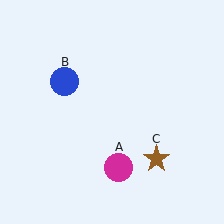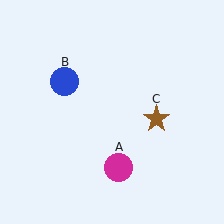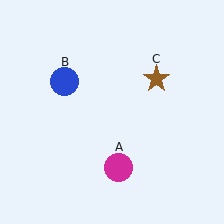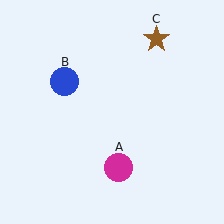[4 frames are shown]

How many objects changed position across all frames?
1 object changed position: brown star (object C).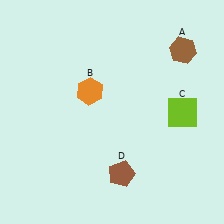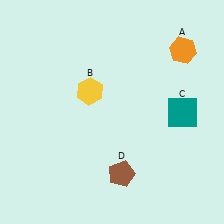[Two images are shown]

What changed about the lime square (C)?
In Image 1, C is lime. In Image 2, it changed to teal.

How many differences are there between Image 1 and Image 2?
There are 3 differences between the two images.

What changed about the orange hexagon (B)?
In Image 1, B is orange. In Image 2, it changed to yellow.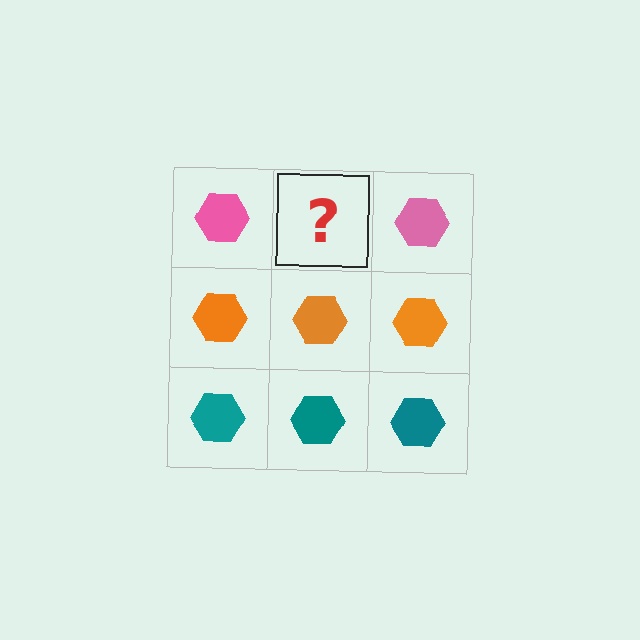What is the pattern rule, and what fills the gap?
The rule is that each row has a consistent color. The gap should be filled with a pink hexagon.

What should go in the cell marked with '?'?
The missing cell should contain a pink hexagon.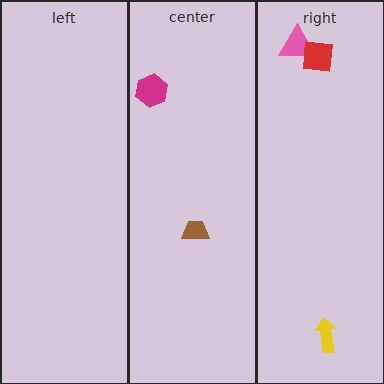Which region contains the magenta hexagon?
The center region.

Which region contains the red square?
The right region.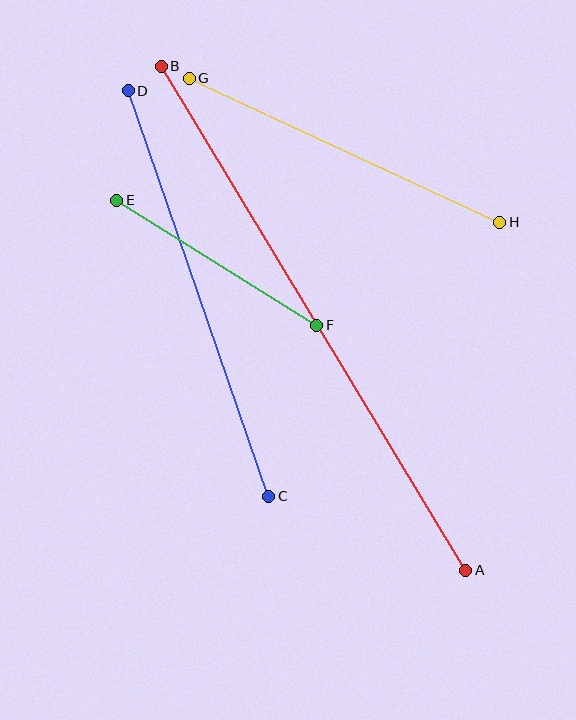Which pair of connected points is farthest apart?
Points A and B are farthest apart.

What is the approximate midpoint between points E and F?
The midpoint is at approximately (217, 263) pixels.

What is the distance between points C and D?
The distance is approximately 429 pixels.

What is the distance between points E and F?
The distance is approximately 236 pixels.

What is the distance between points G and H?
The distance is approximately 342 pixels.